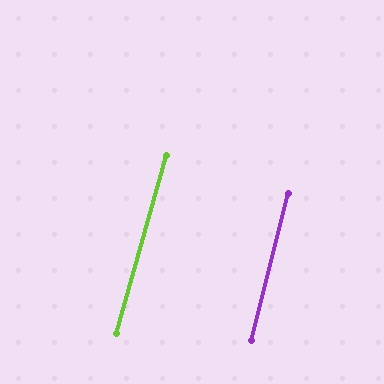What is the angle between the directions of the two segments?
Approximately 1 degree.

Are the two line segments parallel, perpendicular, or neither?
Parallel — their directions differ by only 1.4°.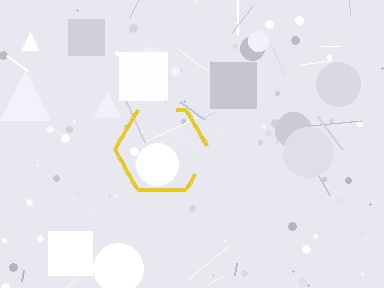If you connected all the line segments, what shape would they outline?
They would outline a hexagon.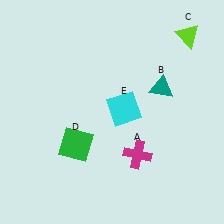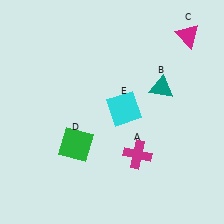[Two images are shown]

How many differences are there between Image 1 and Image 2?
There is 1 difference between the two images.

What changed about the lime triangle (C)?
In Image 1, C is lime. In Image 2, it changed to magenta.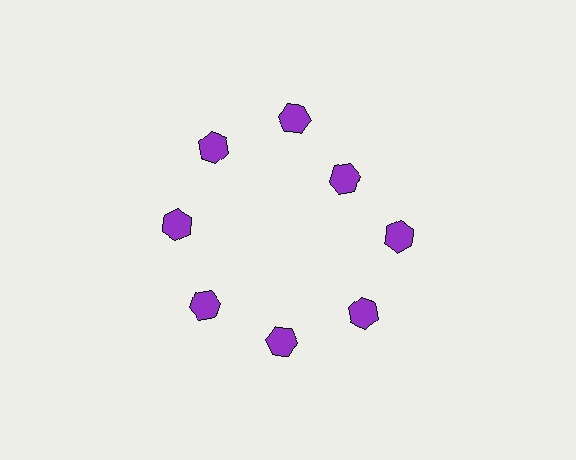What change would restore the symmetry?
The symmetry would be restored by moving it outward, back onto the ring so that all 8 hexagons sit at equal angles and equal distance from the center.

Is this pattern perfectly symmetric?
No. The 8 purple hexagons are arranged in a ring, but one element near the 2 o'clock position is pulled inward toward the center, breaking the 8-fold rotational symmetry.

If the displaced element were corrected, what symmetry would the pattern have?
It would have 8-fold rotational symmetry — the pattern would map onto itself every 45 degrees.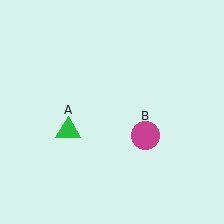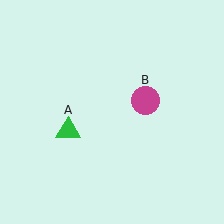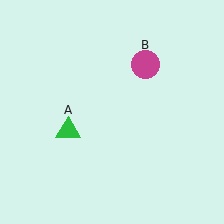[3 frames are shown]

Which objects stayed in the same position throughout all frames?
Green triangle (object A) remained stationary.